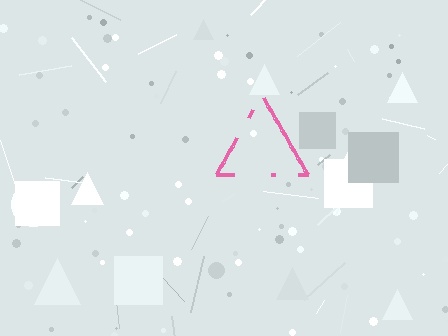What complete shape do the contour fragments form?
The contour fragments form a triangle.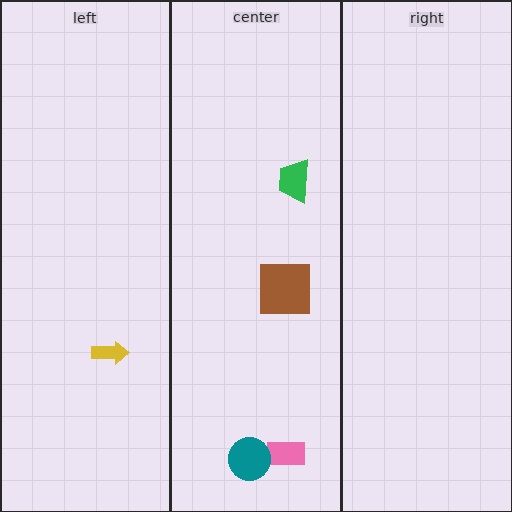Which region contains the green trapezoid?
The center region.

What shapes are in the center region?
The brown square, the pink rectangle, the teal circle, the green trapezoid.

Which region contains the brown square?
The center region.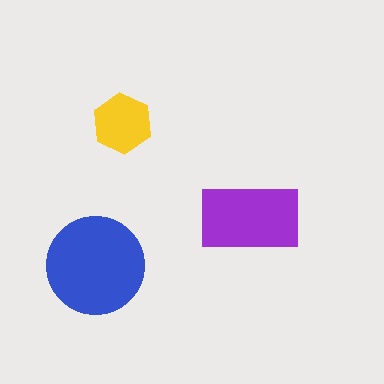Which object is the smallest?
The yellow hexagon.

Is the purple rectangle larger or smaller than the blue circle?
Smaller.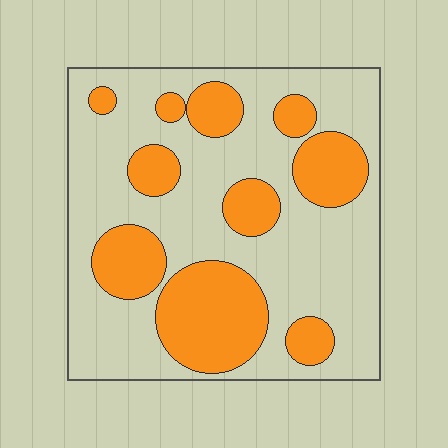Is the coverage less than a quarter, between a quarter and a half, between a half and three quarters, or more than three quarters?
Between a quarter and a half.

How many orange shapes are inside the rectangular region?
10.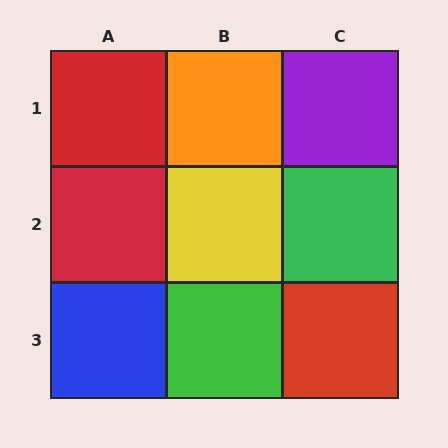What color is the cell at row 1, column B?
Orange.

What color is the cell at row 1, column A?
Red.